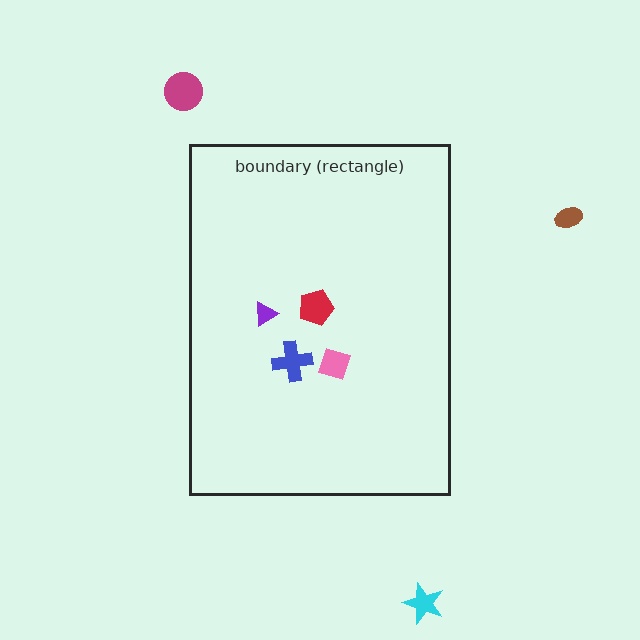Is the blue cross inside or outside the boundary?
Inside.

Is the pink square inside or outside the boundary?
Inside.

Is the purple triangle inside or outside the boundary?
Inside.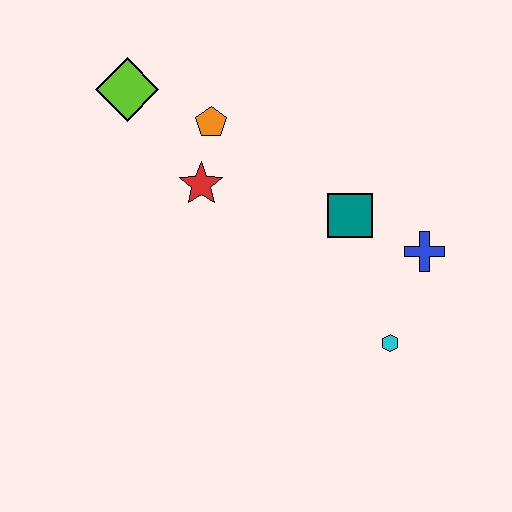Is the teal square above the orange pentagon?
No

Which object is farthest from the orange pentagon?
The cyan hexagon is farthest from the orange pentagon.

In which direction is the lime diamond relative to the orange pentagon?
The lime diamond is to the left of the orange pentagon.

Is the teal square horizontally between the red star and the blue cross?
Yes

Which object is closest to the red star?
The orange pentagon is closest to the red star.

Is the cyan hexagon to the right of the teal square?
Yes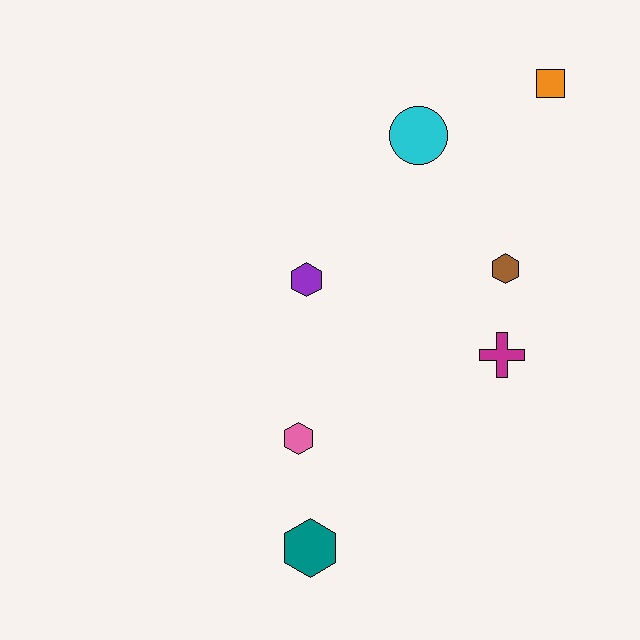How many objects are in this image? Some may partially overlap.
There are 7 objects.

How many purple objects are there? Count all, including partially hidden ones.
There is 1 purple object.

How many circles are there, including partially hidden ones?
There is 1 circle.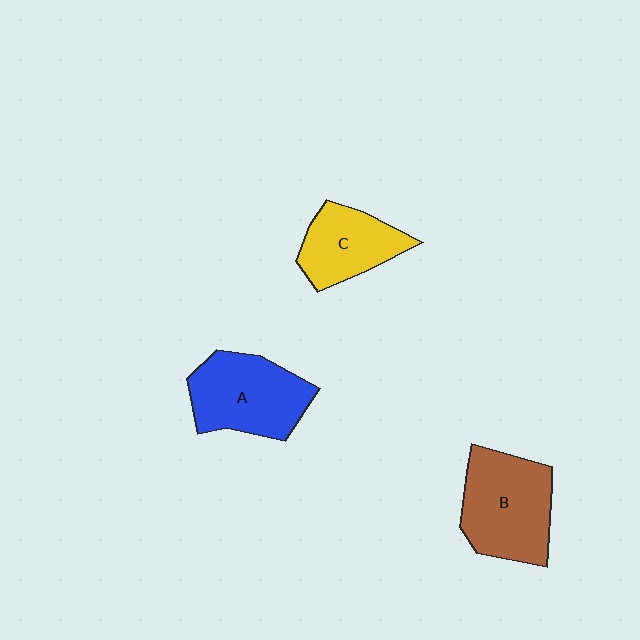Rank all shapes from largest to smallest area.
From largest to smallest: B (brown), A (blue), C (yellow).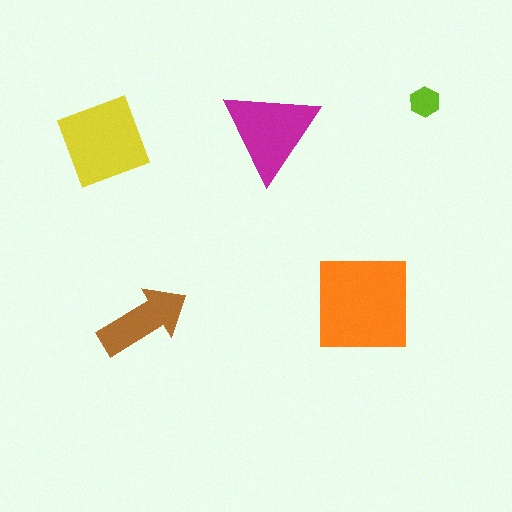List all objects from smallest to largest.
The lime hexagon, the brown arrow, the magenta triangle, the yellow diamond, the orange square.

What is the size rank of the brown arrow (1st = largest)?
4th.